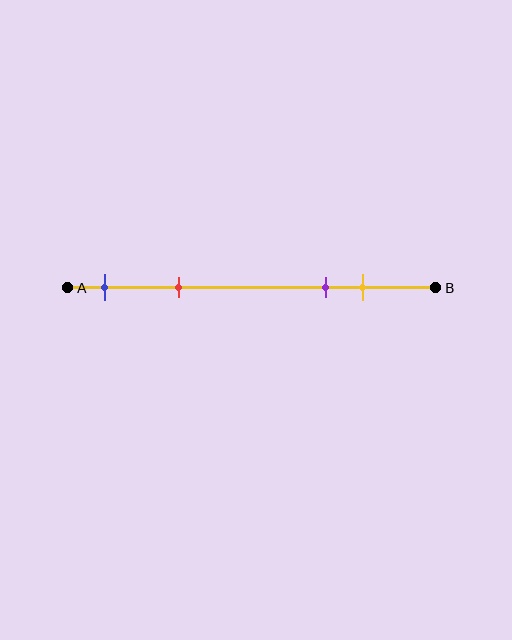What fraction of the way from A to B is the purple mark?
The purple mark is approximately 70% (0.7) of the way from A to B.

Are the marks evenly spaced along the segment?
No, the marks are not evenly spaced.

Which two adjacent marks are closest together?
The purple and yellow marks are the closest adjacent pair.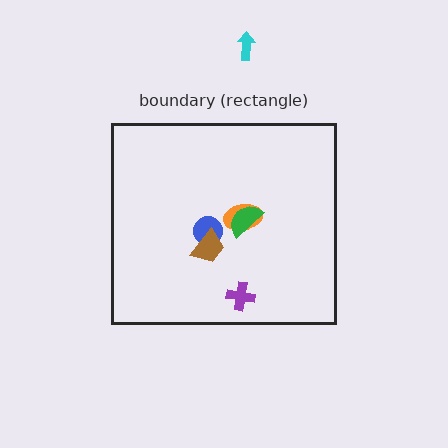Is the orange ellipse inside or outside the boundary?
Inside.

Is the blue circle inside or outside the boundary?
Inside.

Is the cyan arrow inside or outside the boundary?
Outside.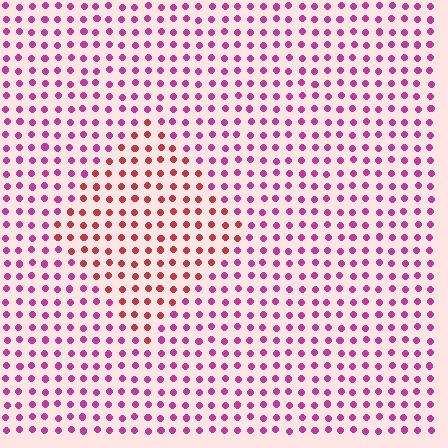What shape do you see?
I see a diamond.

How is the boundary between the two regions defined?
The boundary is defined purely by a slight shift in hue (about 42 degrees). Spacing, size, and orientation are identical on both sides.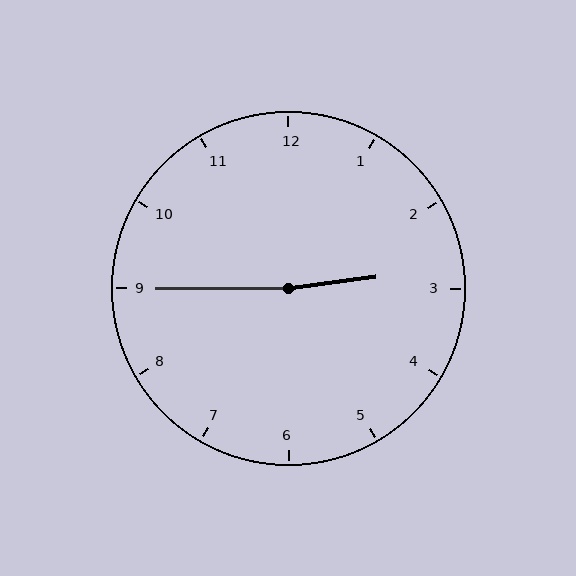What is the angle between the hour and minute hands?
Approximately 172 degrees.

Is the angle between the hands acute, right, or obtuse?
It is obtuse.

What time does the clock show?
2:45.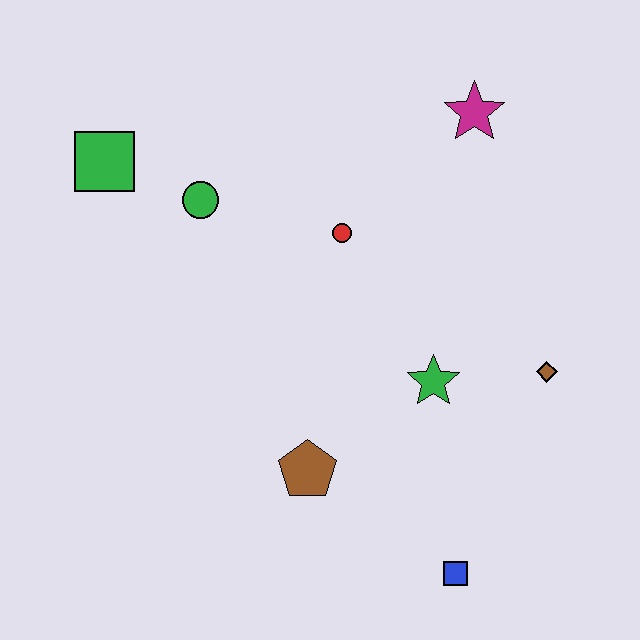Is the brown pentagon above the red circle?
No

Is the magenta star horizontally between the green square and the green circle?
No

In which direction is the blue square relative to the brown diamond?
The blue square is below the brown diamond.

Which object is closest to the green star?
The brown diamond is closest to the green star.